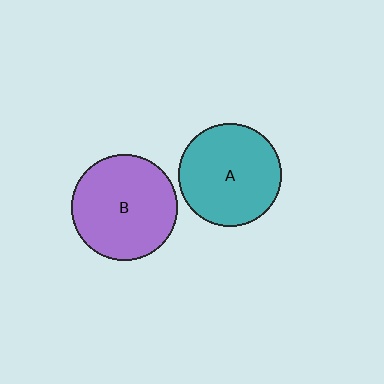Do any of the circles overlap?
No, none of the circles overlap.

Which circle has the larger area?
Circle B (purple).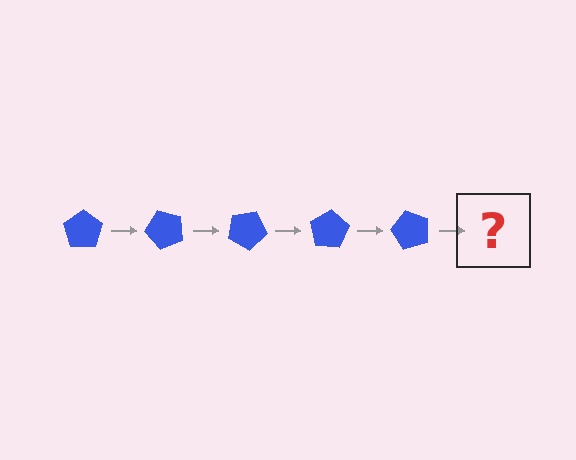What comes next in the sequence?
The next element should be a blue pentagon rotated 250 degrees.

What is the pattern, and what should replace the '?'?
The pattern is that the pentagon rotates 50 degrees each step. The '?' should be a blue pentagon rotated 250 degrees.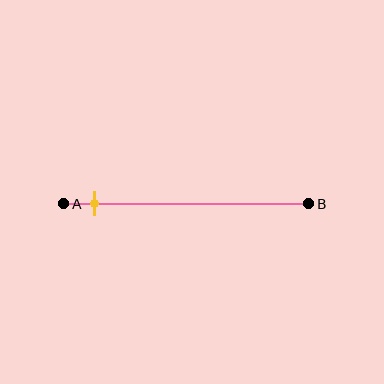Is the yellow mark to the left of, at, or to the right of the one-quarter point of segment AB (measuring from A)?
The yellow mark is to the left of the one-quarter point of segment AB.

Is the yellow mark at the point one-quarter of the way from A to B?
No, the mark is at about 15% from A, not at the 25% one-quarter point.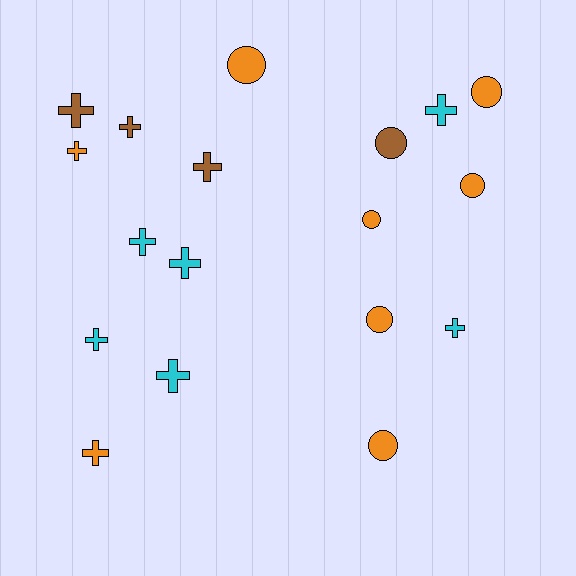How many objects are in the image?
There are 18 objects.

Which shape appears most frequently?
Cross, with 11 objects.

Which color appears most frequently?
Orange, with 8 objects.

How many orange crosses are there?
There are 2 orange crosses.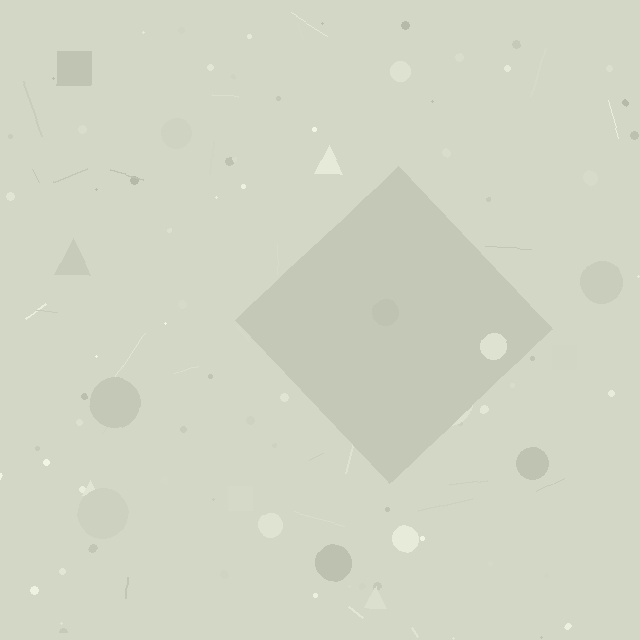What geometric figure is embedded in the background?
A diamond is embedded in the background.